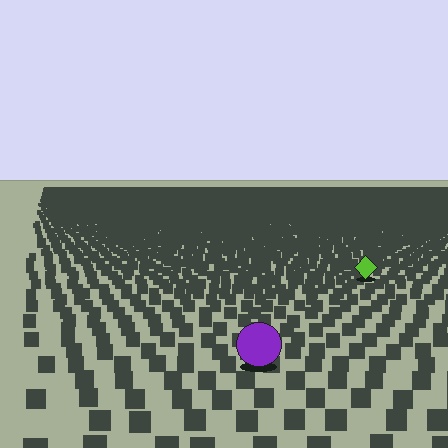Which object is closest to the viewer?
The purple circle is closest. The texture marks near it are larger and more spread out.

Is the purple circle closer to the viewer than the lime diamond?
Yes. The purple circle is closer — you can tell from the texture gradient: the ground texture is coarser near it.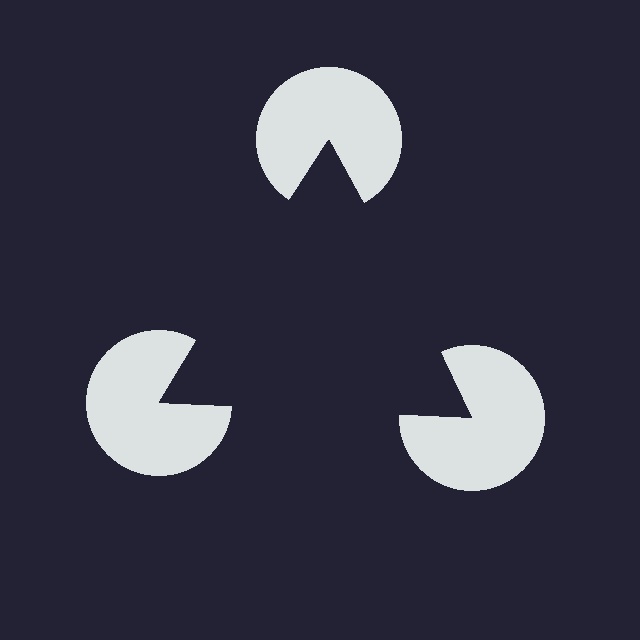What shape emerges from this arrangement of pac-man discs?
An illusory triangle — its edges are inferred from the aligned wedge cuts in the pac-man discs, not physically drawn.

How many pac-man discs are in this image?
There are 3 — one at each vertex of the illusory triangle.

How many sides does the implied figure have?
3 sides.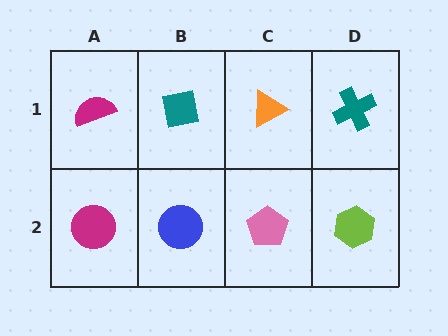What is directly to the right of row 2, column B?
A pink pentagon.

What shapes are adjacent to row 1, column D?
A lime hexagon (row 2, column D), an orange triangle (row 1, column C).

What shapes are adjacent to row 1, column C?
A pink pentagon (row 2, column C), a teal square (row 1, column B), a teal cross (row 1, column D).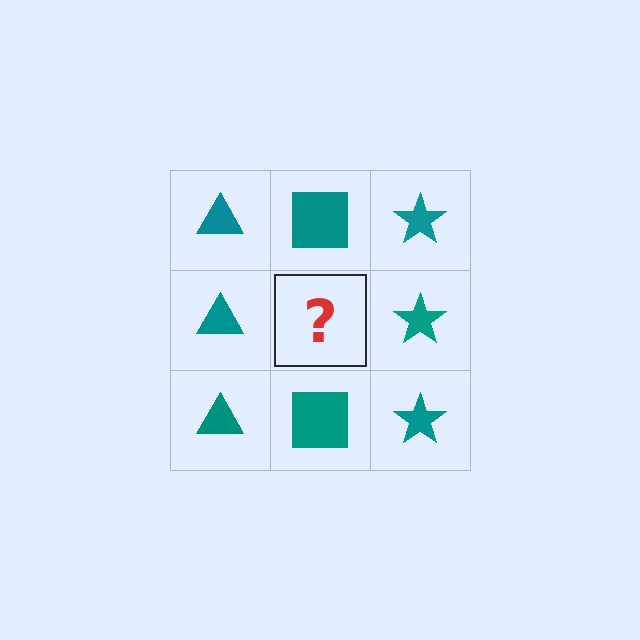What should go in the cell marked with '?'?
The missing cell should contain a teal square.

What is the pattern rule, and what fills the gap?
The rule is that each column has a consistent shape. The gap should be filled with a teal square.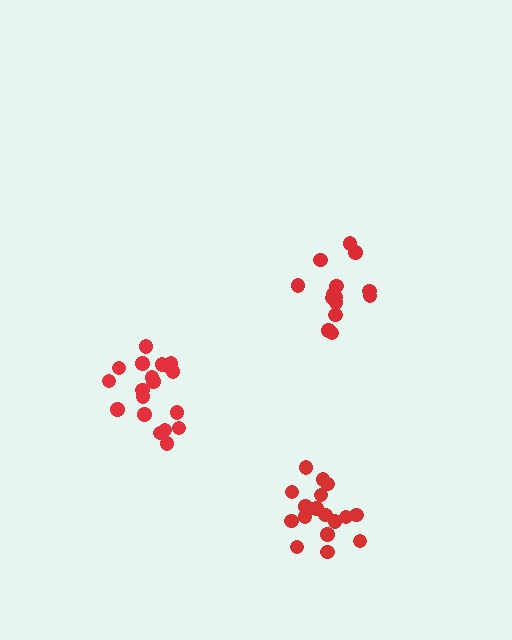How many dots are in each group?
Group 1: 19 dots, Group 2: 14 dots, Group 3: 17 dots (50 total).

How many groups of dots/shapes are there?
There are 3 groups.